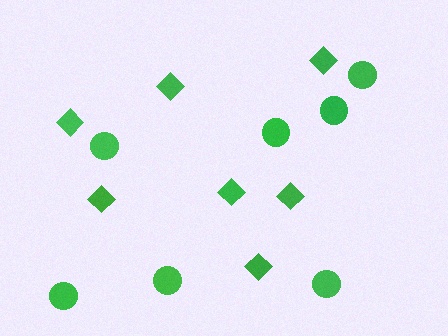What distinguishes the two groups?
There are 2 groups: one group of circles (7) and one group of diamonds (7).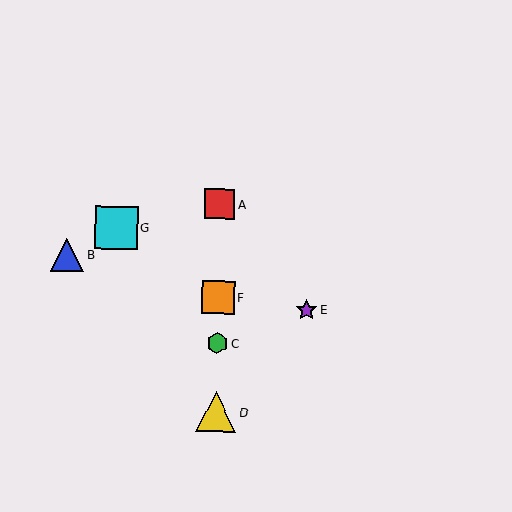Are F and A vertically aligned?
Yes, both are at x≈218.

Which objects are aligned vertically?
Objects A, C, D, F are aligned vertically.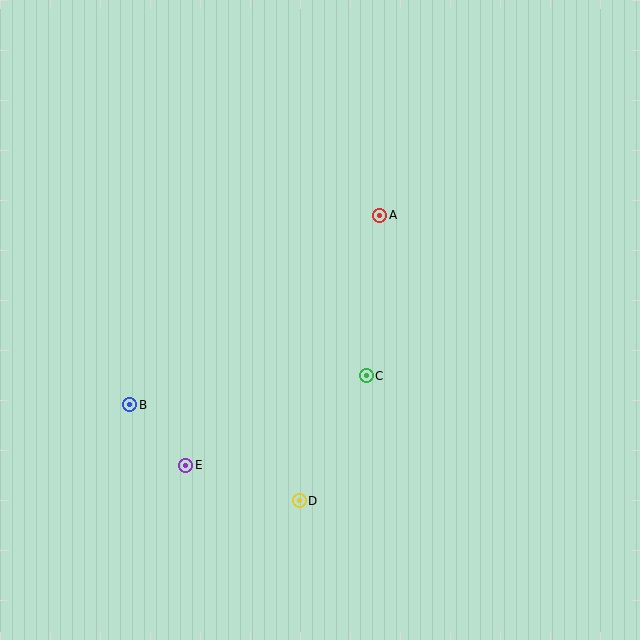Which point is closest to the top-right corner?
Point A is closest to the top-right corner.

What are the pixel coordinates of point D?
Point D is at (299, 501).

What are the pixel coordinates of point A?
Point A is at (380, 215).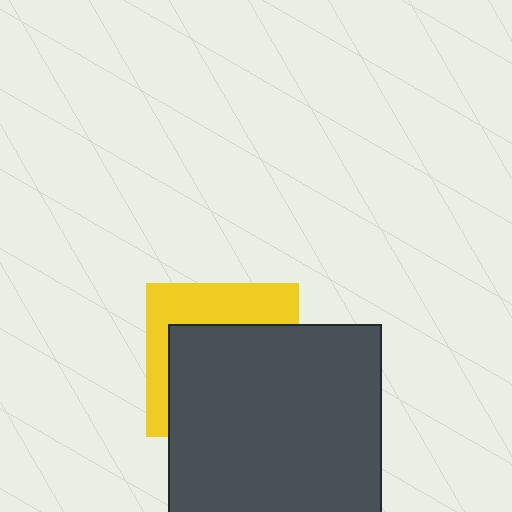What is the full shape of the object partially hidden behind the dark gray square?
The partially hidden object is a yellow square.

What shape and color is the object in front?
The object in front is a dark gray square.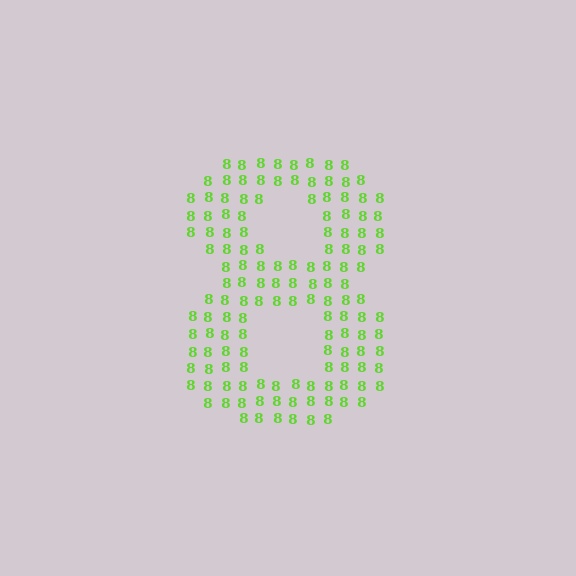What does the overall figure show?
The overall figure shows the digit 8.